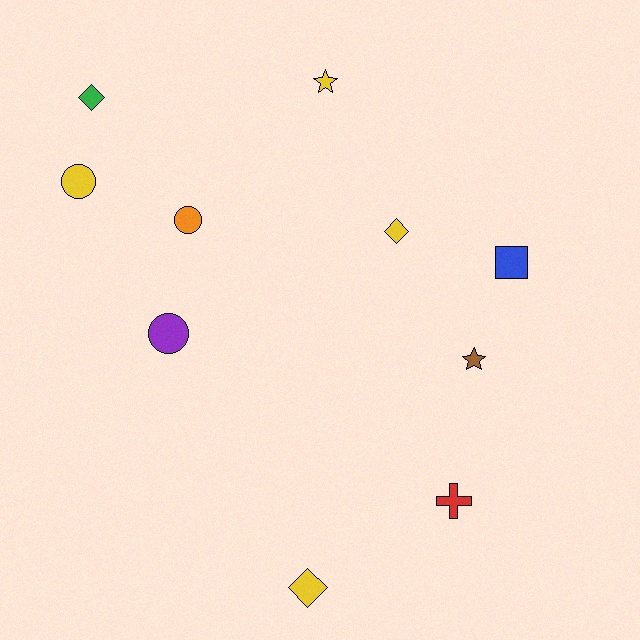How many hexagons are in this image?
There are no hexagons.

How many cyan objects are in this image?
There are no cyan objects.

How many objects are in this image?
There are 10 objects.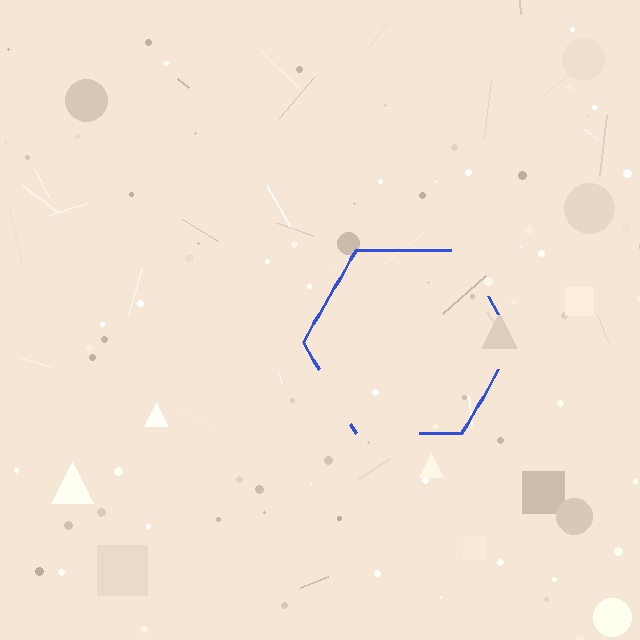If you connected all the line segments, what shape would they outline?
They would outline a hexagon.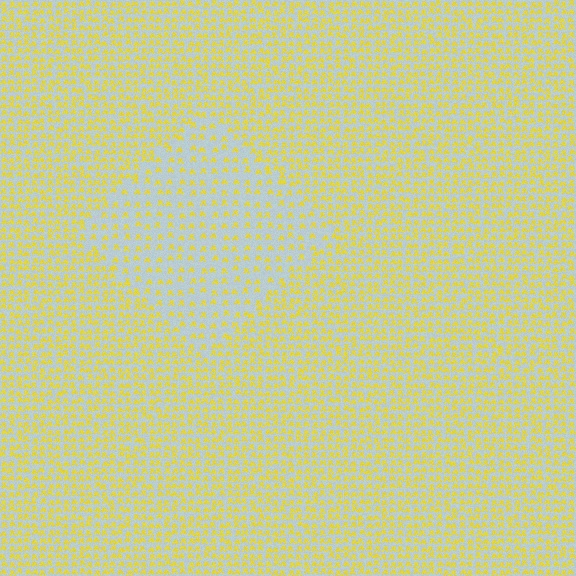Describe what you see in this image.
The image contains small yellow elements arranged at two different densities. A diamond-shaped region is visible where the elements are less densely packed than the surrounding area.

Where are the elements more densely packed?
The elements are more densely packed outside the diamond boundary.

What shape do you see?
I see a diamond.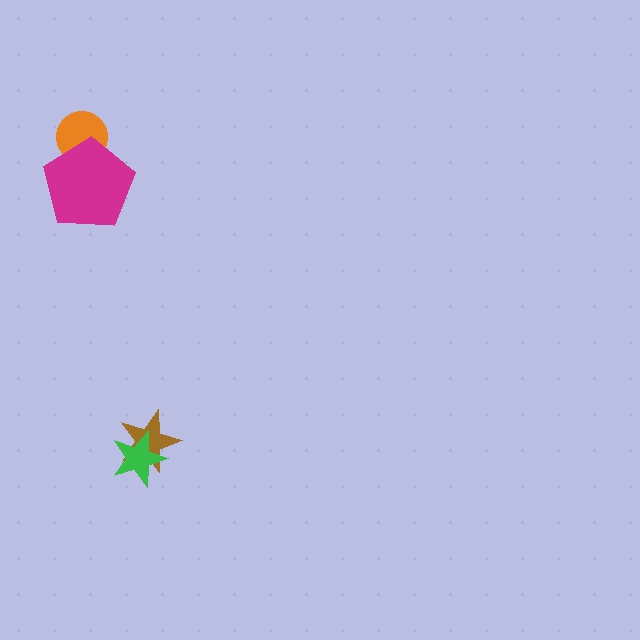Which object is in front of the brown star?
The green star is in front of the brown star.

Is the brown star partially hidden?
Yes, it is partially covered by another shape.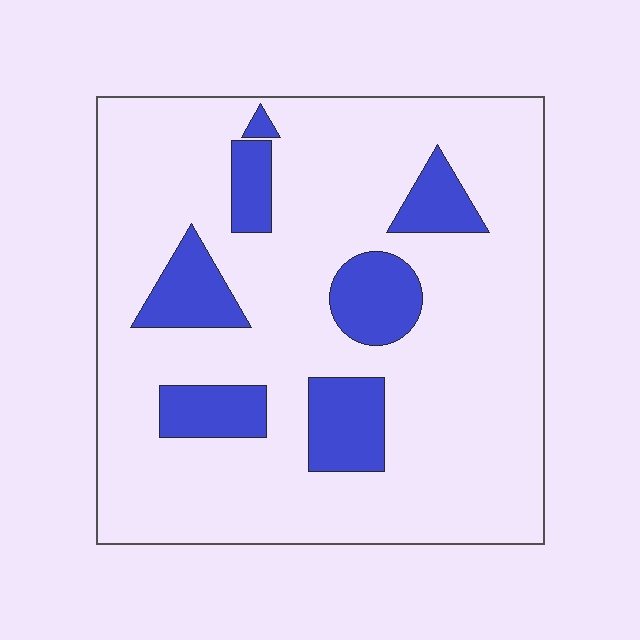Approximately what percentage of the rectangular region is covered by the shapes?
Approximately 20%.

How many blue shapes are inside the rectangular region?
7.